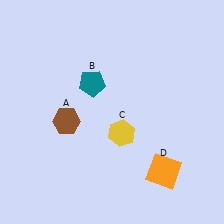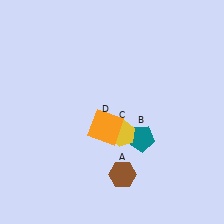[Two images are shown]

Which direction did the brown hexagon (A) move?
The brown hexagon (A) moved right.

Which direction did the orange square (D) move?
The orange square (D) moved left.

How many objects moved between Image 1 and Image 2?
3 objects moved between the two images.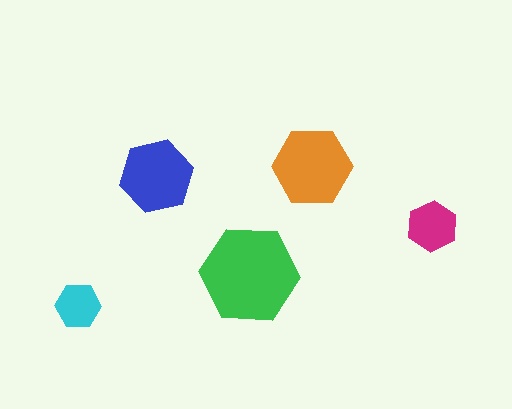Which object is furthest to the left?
The cyan hexagon is leftmost.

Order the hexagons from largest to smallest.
the green one, the orange one, the blue one, the magenta one, the cyan one.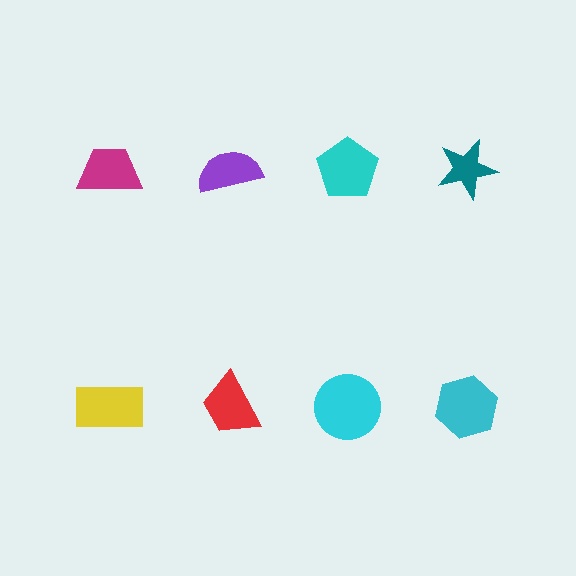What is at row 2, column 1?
A yellow rectangle.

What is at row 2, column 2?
A red trapezoid.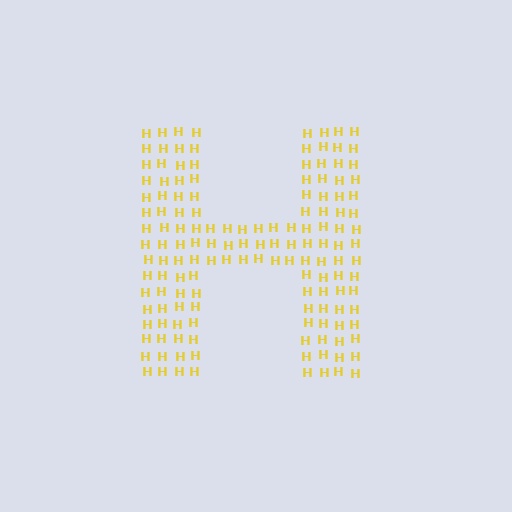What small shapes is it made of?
It is made of small letter H's.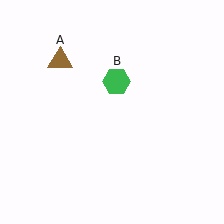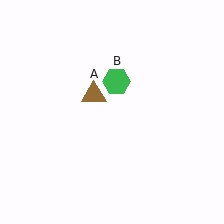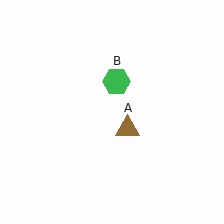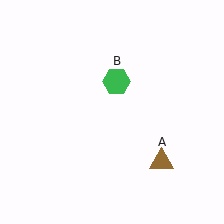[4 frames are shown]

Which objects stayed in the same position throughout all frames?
Green hexagon (object B) remained stationary.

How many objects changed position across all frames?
1 object changed position: brown triangle (object A).